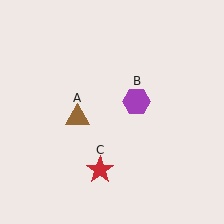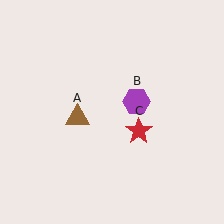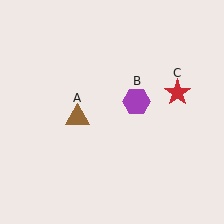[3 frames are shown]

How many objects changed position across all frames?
1 object changed position: red star (object C).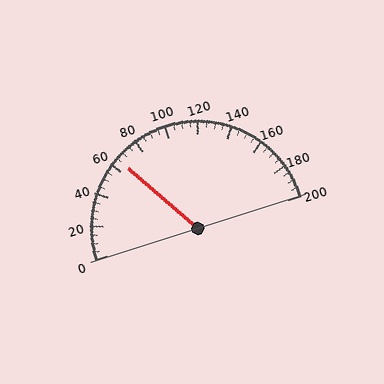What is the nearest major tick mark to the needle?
The nearest major tick mark is 60.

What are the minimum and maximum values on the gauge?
The gauge ranges from 0 to 200.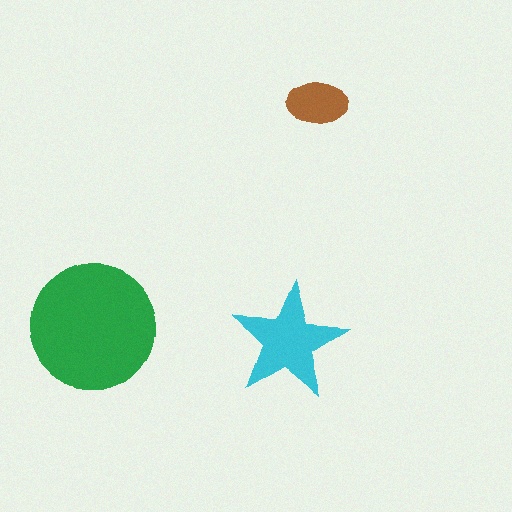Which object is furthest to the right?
The brown ellipse is rightmost.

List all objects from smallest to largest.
The brown ellipse, the cyan star, the green circle.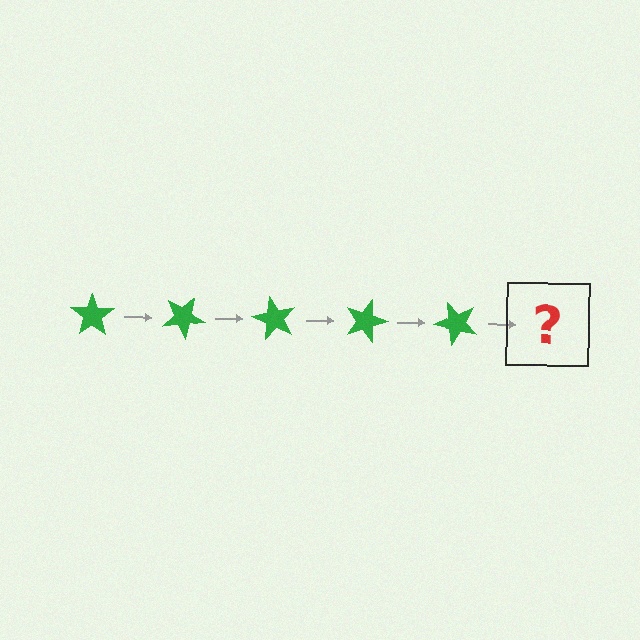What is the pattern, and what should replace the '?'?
The pattern is that the star rotates 30 degrees each step. The '?' should be a green star rotated 150 degrees.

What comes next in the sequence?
The next element should be a green star rotated 150 degrees.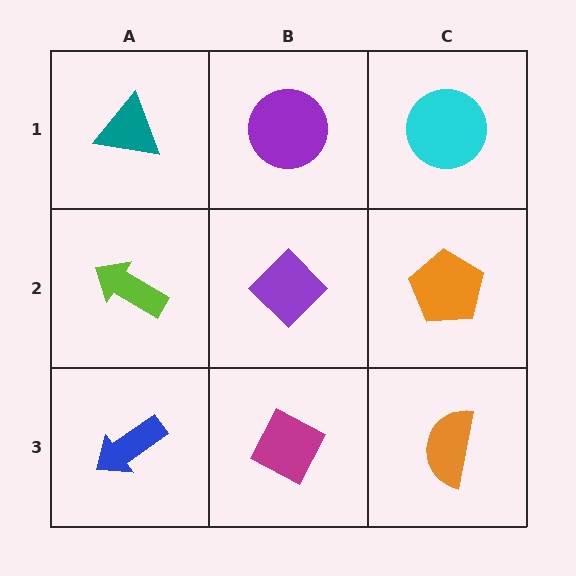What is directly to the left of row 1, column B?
A teal triangle.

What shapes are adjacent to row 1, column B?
A purple diamond (row 2, column B), a teal triangle (row 1, column A), a cyan circle (row 1, column C).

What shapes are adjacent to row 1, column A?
A lime arrow (row 2, column A), a purple circle (row 1, column B).